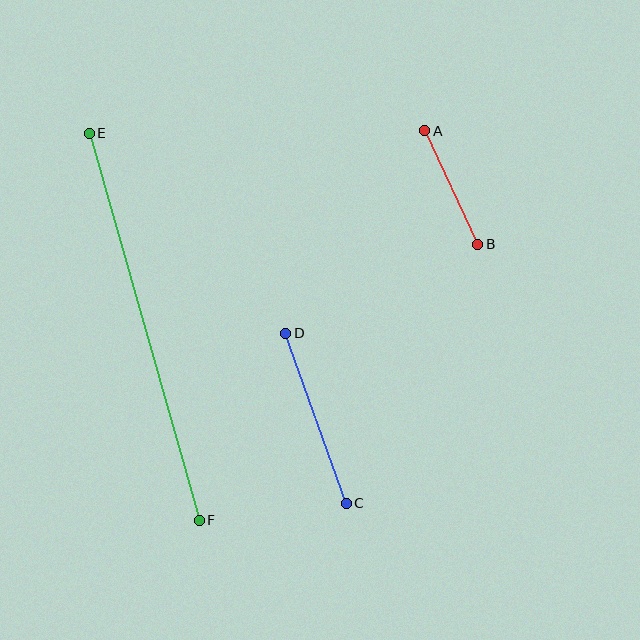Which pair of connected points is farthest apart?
Points E and F are farthest apart.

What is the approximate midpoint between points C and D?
The midpoint is at approximately (316, 418) pixels.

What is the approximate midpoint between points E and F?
The midpoint is at approximately (144, 327) pixels.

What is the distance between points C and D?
The distance is approximately 180 pixels.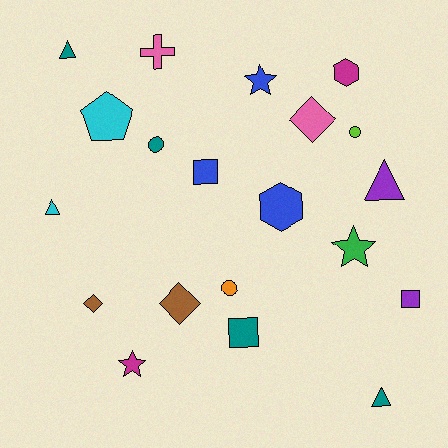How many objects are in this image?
There are 20 objects.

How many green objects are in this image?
There is 1 green object.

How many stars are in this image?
There are 3 stars.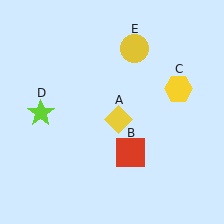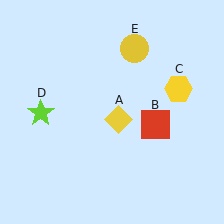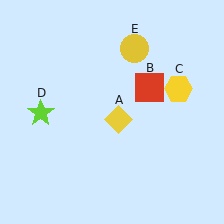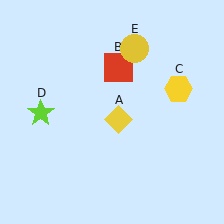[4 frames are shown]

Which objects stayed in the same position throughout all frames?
Yellow diamond (object A) and yellow hexagon (object C) and lime star (object D) and yellow circle (object E) remained stationary.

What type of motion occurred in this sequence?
The red square (object B) rotated counterclockwise around the center of the scene.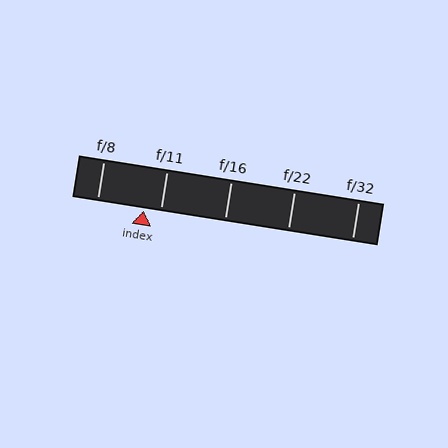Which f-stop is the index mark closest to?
The index mark is closest to f/11.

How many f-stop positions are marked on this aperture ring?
There are 5 f-stop positions marked.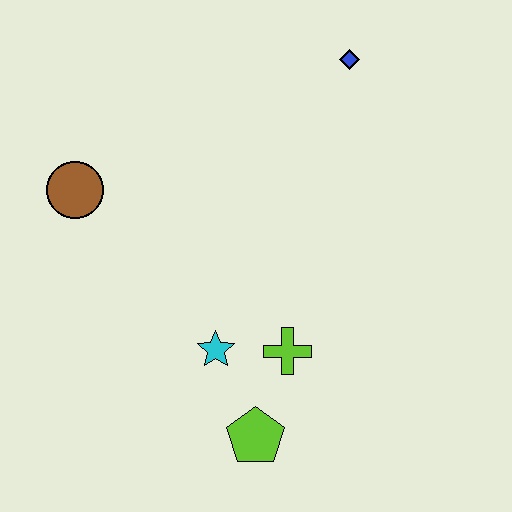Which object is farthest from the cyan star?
The blue diamond is farthest from the cyan star.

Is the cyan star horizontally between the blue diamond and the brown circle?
Yes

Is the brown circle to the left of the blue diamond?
Yes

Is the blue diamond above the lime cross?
Yes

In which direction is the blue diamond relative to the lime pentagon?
The blue diamond is above the lime pentagon.